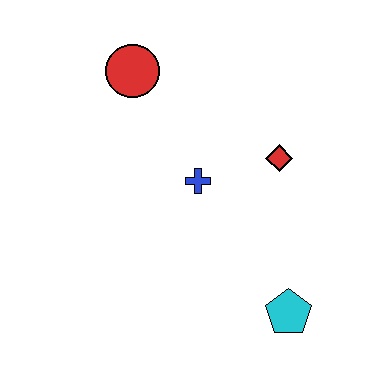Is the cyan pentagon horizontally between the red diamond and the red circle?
No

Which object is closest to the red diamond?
The blue cross is closest to the red diamond.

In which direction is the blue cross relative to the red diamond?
The blue cross is to the left of the red diamond.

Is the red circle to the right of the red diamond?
No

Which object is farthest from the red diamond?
The red circle is farthest from the red diamond.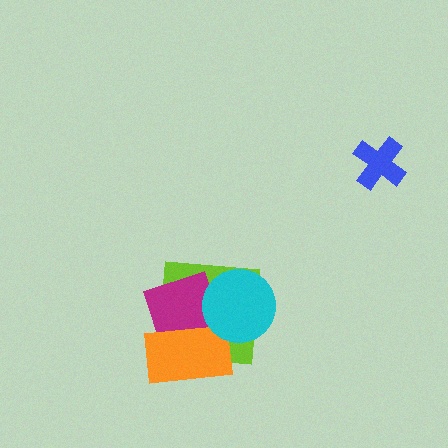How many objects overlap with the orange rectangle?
2 objects overlap with the orange rectangle.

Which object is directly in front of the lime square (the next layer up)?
The magenta diamond is directly in front of the lime square.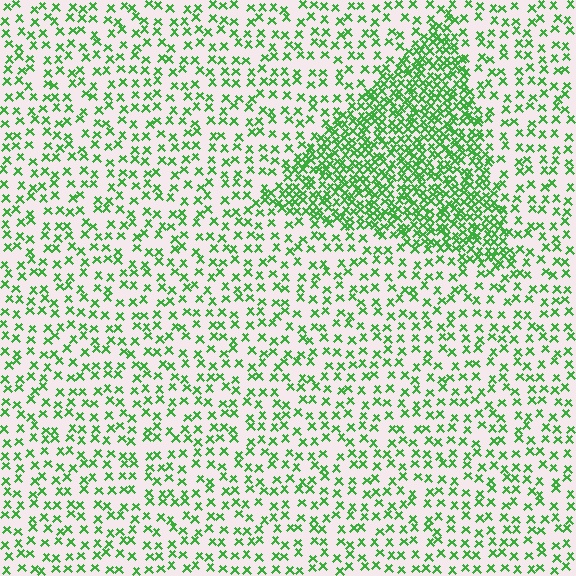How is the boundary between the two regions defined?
The boundary is defined by a change in element density (approximately 2.6x ratio). All elements are the same color, size, and shape.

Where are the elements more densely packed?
The elements are more densely packed inside the triangle boundary.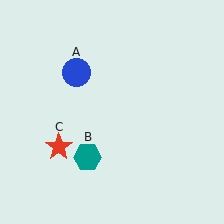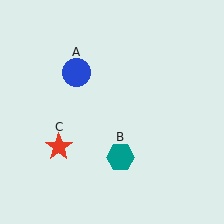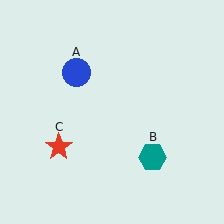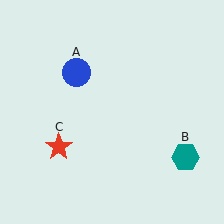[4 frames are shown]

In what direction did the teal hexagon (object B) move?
The teal hexagon (object B) moved right.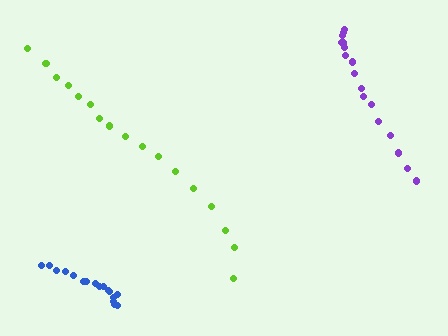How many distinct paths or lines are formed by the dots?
There are 3 distinct paths.